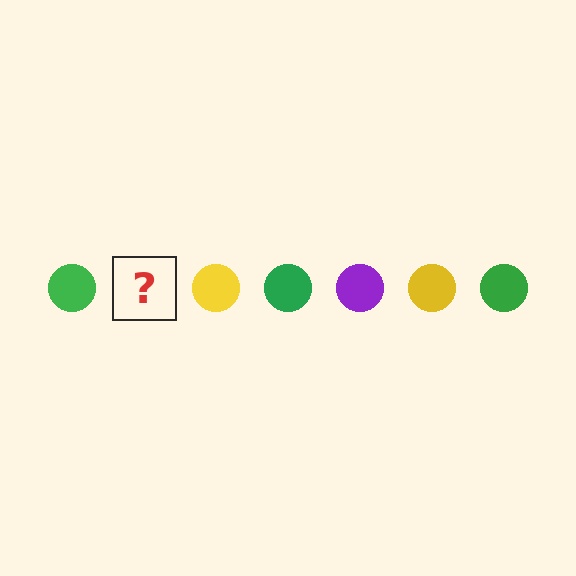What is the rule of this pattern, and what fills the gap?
The rule is that the pattern cycles through green, purple, yellow circles. The gap should be filled with a purple circle.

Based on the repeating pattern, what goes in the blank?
The blank should be a purple circle.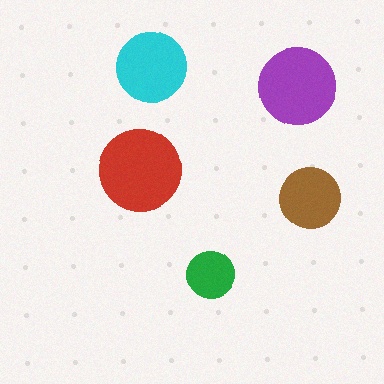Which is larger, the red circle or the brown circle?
The red one.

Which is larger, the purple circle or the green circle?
The purple one.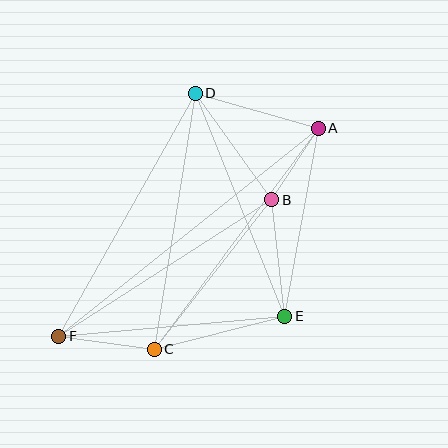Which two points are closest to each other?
Points A and B are closest to each other.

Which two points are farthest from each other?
Points A and F are farthest from each other.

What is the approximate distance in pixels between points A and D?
The distance between A and D is approximately 128 pixels.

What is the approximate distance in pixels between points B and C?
The distance between B and C is approximately 191 pixels.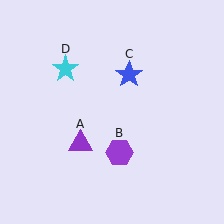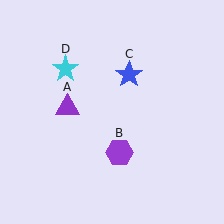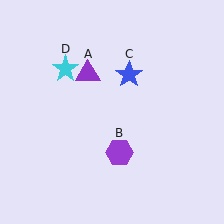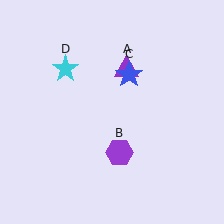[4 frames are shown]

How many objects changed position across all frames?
1 object changed position: purple triangle (object A).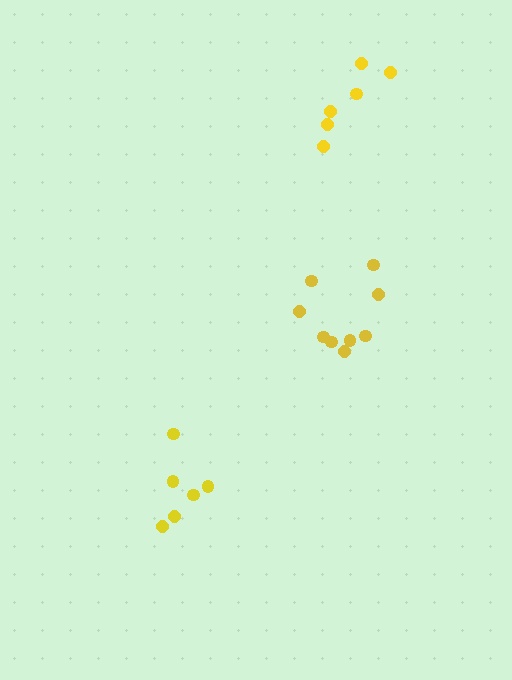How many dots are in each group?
Group 1: 9 dots, Group 2: 6 dots, Group 3: 6 dots (21 total).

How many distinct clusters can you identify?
There are 3 distinct clusters.